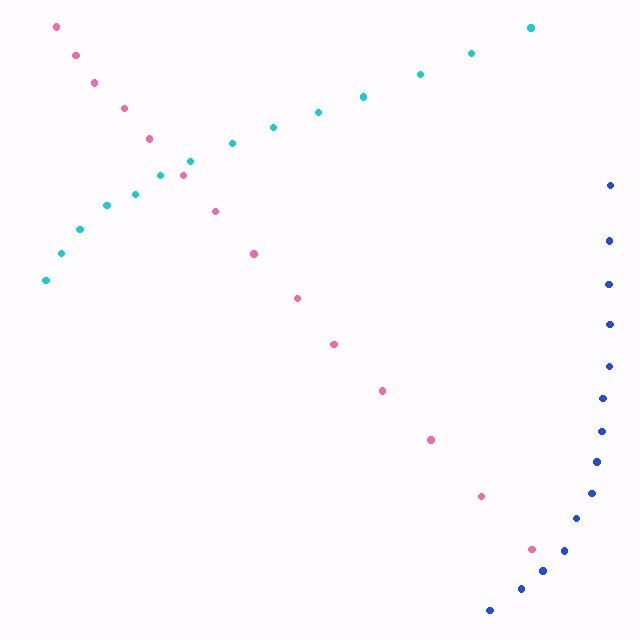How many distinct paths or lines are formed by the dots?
There are 3 distinct paths.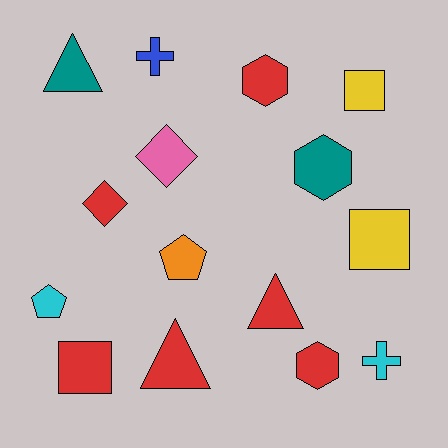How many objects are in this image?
There are 15 objects.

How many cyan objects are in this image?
There are 2 cyan objects.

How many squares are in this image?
There are 3 squares.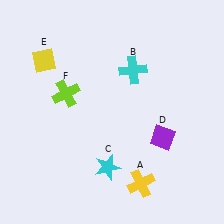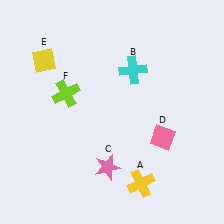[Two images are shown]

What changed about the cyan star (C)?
In Image 1, C is cyan. In Image 2, it changed to pink.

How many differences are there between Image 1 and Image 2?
There are 2 differences between the two images.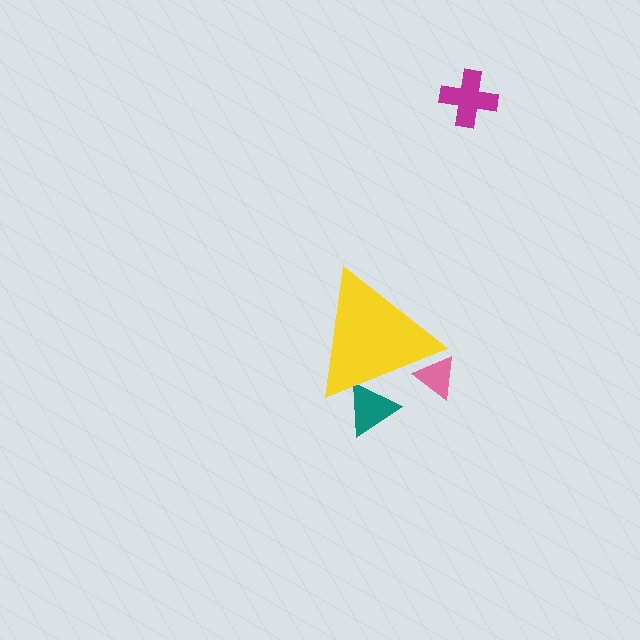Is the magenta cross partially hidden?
No, the magenta cross is fully visible.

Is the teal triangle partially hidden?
Yes, the teal triangle is partially hidden behind the yellow triangle.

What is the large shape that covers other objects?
A yellow triangle.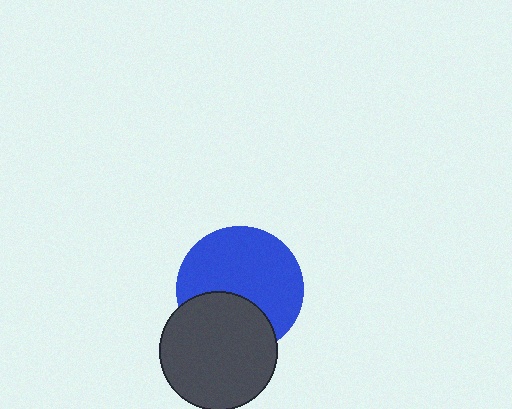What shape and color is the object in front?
The object in front is a dark gray circle.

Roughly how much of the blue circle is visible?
Most of it is visible (roughly 66%).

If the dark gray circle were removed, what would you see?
You would see the complete blue circle.